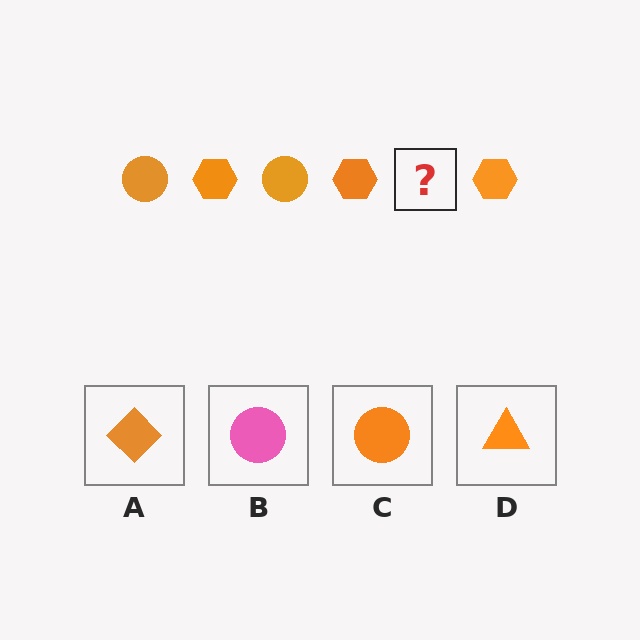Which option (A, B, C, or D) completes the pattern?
C.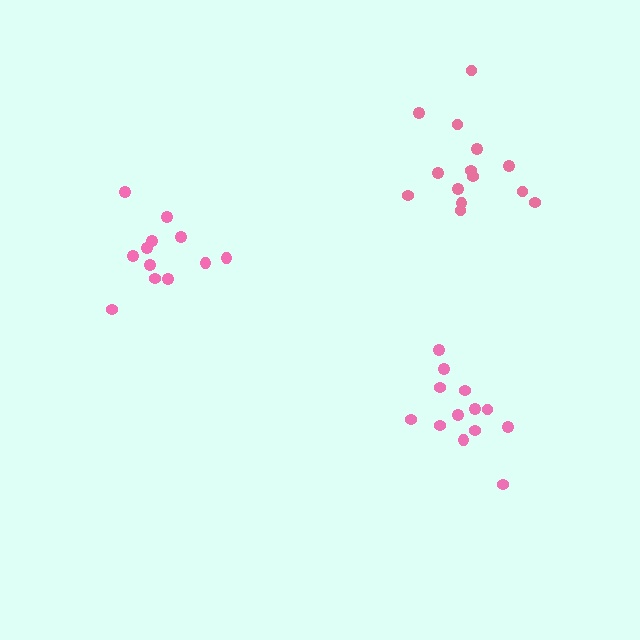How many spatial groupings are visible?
There are 3 spatial groupings.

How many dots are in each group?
Group 1: 13 dots, Group 2: 12 dots, Group 3: 14 dots (39 total).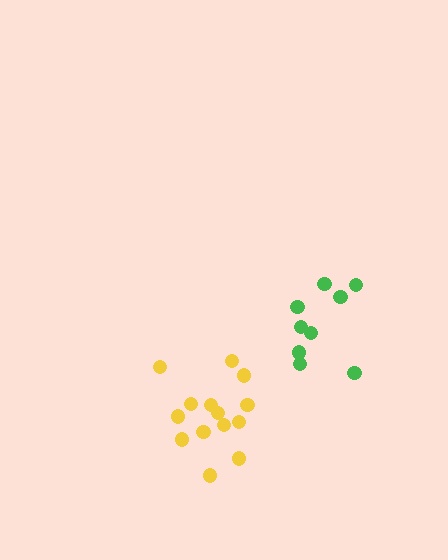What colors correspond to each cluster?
The clusters are colored: green, yellow.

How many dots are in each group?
Group 1: 9 dots, Group 2: 14 dots (23 total).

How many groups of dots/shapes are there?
There are 2 groups.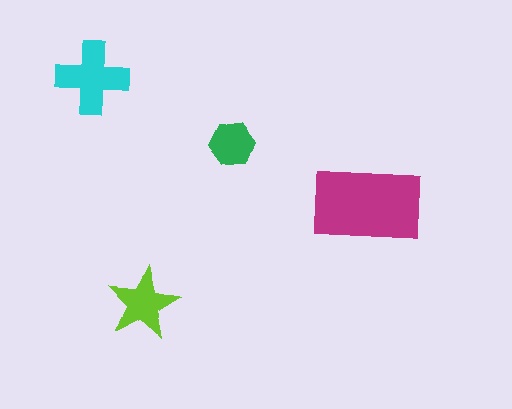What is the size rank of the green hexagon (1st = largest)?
4th.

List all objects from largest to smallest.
The magenta rectangle, the cyan cross, the lime star, the green hexagon.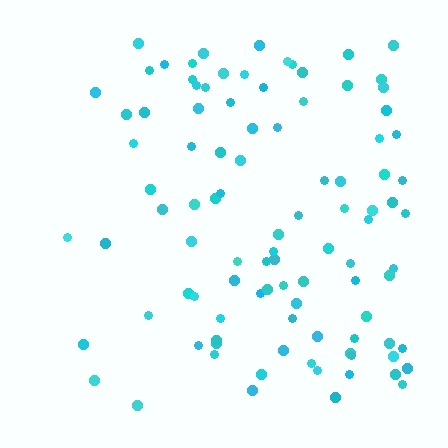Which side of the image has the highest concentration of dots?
The right.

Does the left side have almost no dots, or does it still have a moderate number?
Still a moderate number, just noticeably fewer than the right.